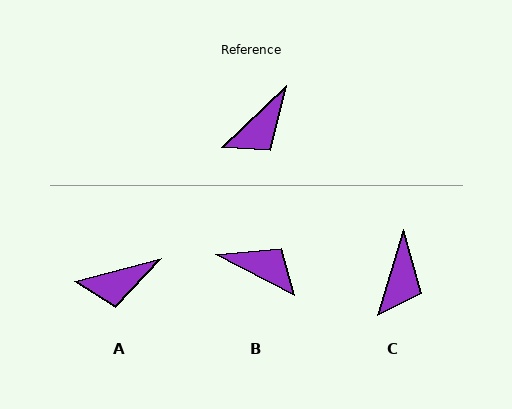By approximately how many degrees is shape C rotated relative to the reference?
Approximately 29 degrees counter-clockwise.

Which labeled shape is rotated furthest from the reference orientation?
B, about 108 degrees away.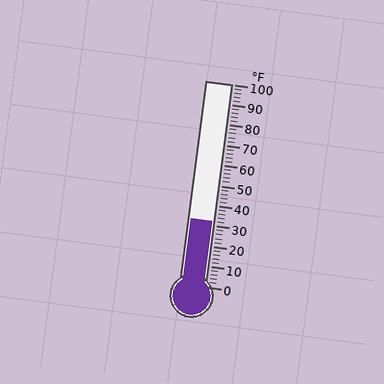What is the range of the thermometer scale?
The thermometer scale ranges from 0°F to 100°F.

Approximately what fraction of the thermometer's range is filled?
The thermometer is filled to approximately 30% of its range.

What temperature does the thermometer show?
The thermometer shows approximately 32°F.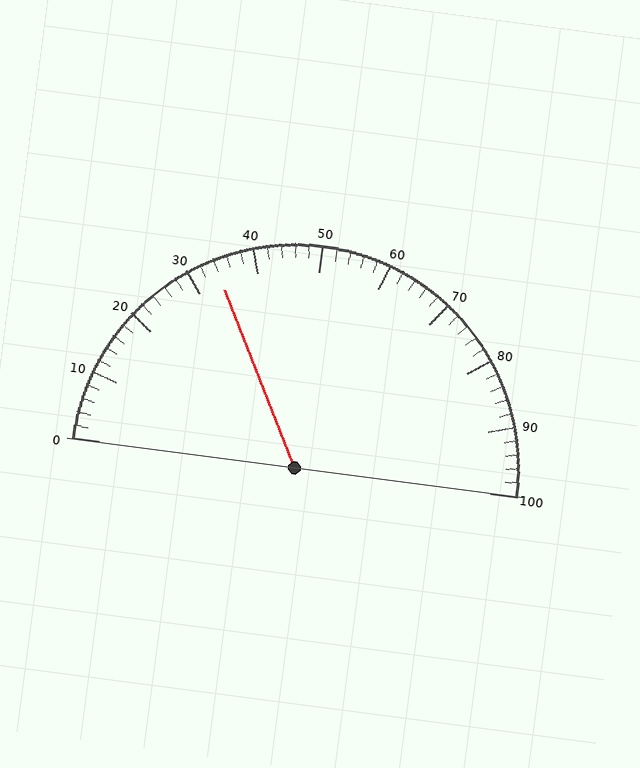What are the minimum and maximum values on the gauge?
The gauge ranges from 0 to 100.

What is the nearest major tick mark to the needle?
The nearest major tick mark is 30.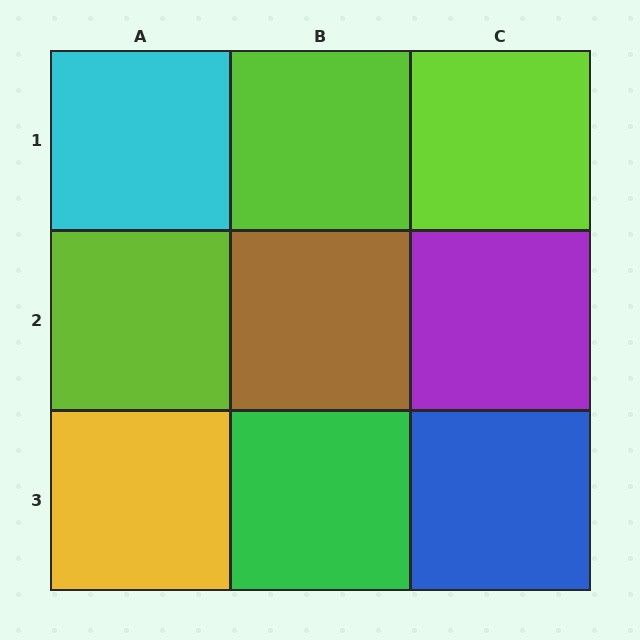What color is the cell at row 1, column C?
Lime.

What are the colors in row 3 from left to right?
Yellow, green, blue.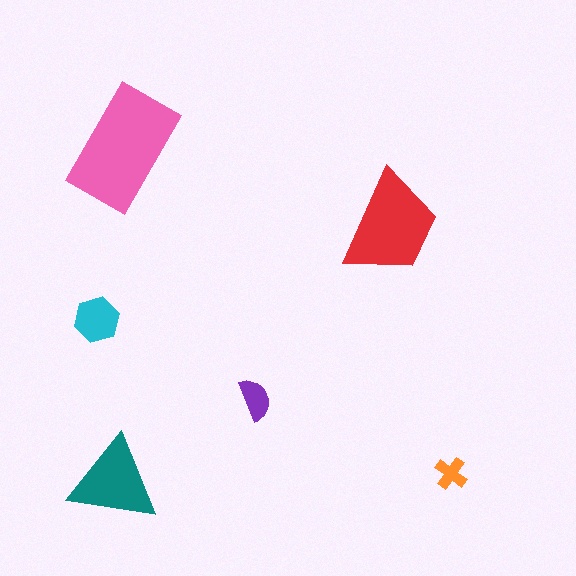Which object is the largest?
The pink rectangle.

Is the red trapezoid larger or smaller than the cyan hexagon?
Larger.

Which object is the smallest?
The orange cross.